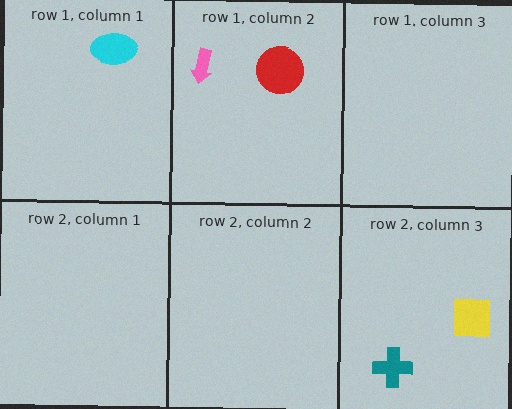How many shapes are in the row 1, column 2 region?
2.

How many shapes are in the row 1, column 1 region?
1.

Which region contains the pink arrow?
The row 1, column 2 region.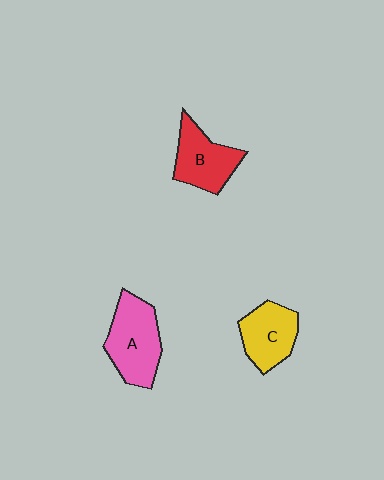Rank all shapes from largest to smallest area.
From largest to smallest: A (pink), B (red), C (yellow).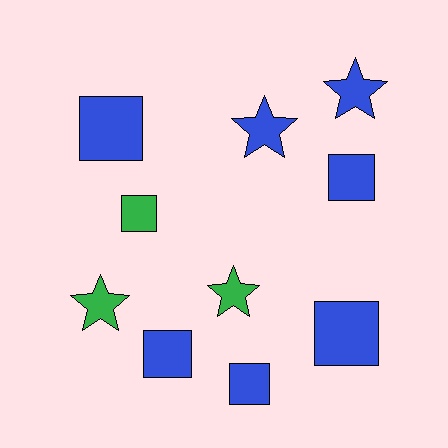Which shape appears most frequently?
Square, with 6 objects.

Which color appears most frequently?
Blue, with 7 objects.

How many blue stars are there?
There are 2 blue stars.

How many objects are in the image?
There are 10 objects.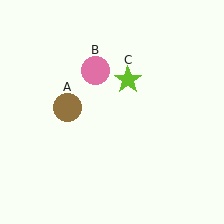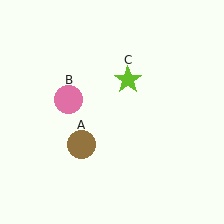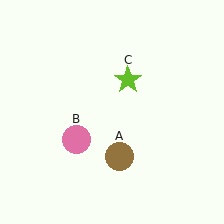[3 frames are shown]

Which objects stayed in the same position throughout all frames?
Lime star (object C) remained stationary.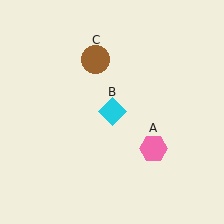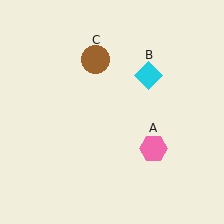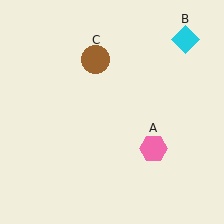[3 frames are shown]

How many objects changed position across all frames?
1 object changed position: cyan diamond (object B).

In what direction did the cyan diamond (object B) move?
The cyan diamond (object B) moved up and to the right.